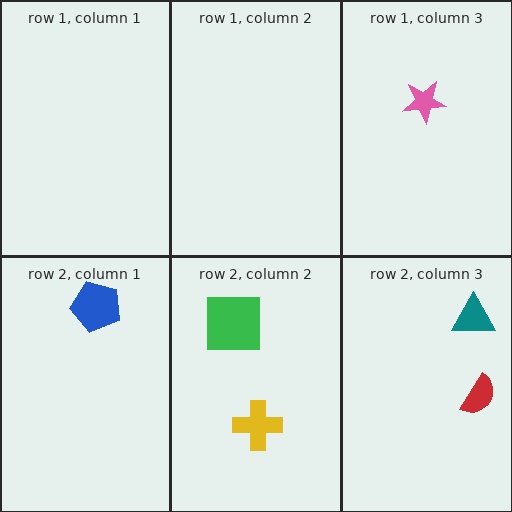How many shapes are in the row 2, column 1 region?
1.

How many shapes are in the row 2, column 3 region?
2.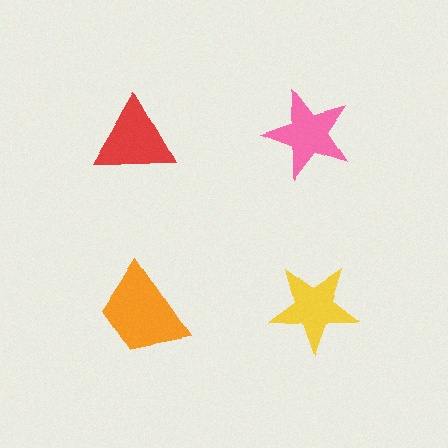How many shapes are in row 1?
2 shapes.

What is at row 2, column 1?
An orange trapezoid.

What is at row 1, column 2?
A pink star.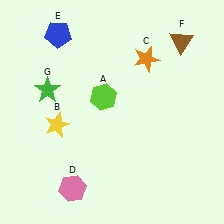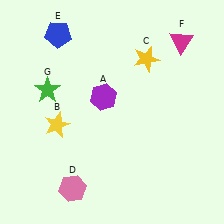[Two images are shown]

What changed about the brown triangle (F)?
In Image 1, F is brown. In Image 2, it changed to magenta.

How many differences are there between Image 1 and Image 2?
There are 3 differences between the two images.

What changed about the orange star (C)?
In Image 1, C is orange. In Image 2, it changed to yellow.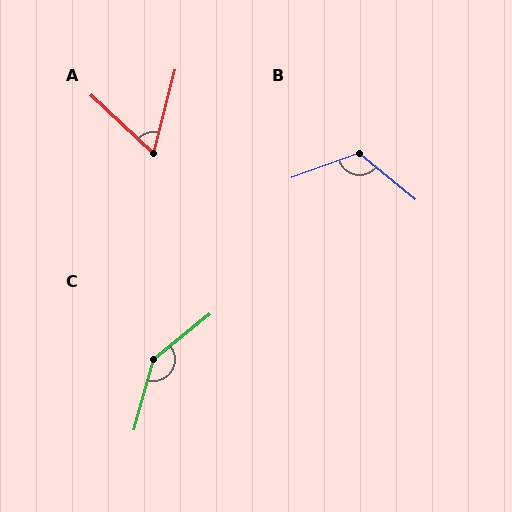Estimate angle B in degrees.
Approximately 121 degrees.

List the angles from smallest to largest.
A (61°), B (121°), C (144°).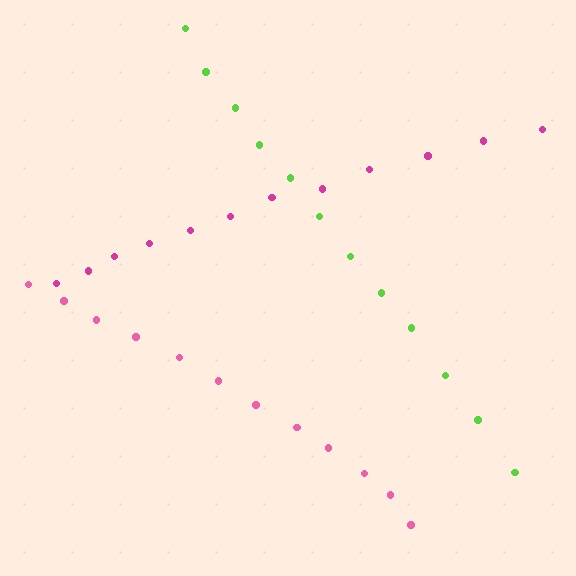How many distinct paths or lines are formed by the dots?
There are 3 distinct paths.